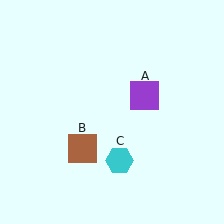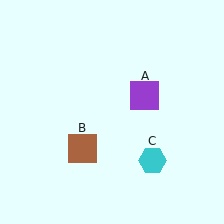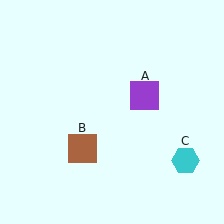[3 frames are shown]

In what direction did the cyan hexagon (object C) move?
The cyan hexagon (object C) moved right.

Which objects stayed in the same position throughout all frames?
Purple square (object A) and brown square (object B) remained stationary.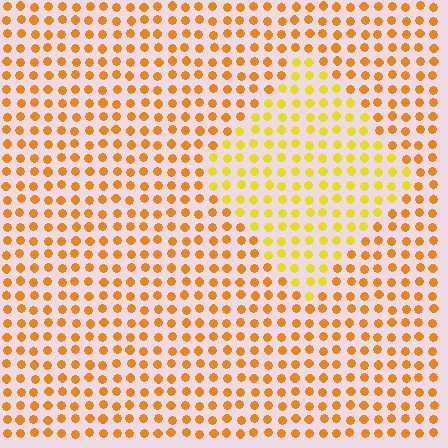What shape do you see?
I see a diamond.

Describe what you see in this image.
The image is filled with small orange elements in a uniform arrangement. A diamond-shaped region is visible where the elements are tinted to a slightly different hue, forming a subtle color boundary.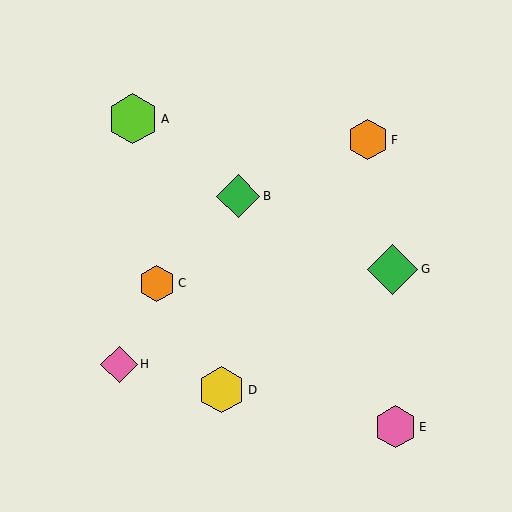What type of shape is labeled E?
Shape E is a pink hexagon.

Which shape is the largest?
The lime hexagon (labeled A) is the largest.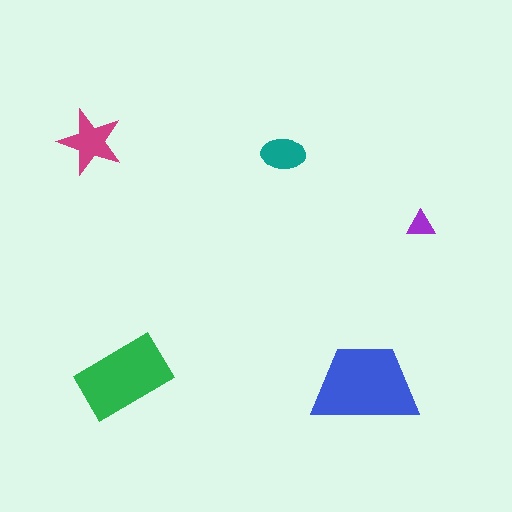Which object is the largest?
The blue trapezoid.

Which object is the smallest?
The purple triangle.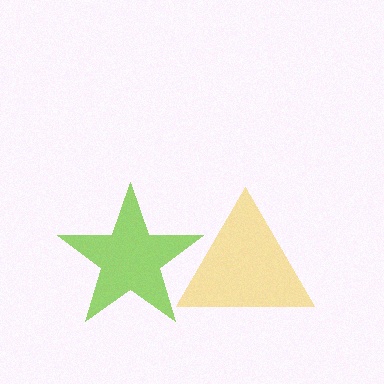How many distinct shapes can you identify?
There are 2 distinct shapes: a yellow triangle, a lime star.